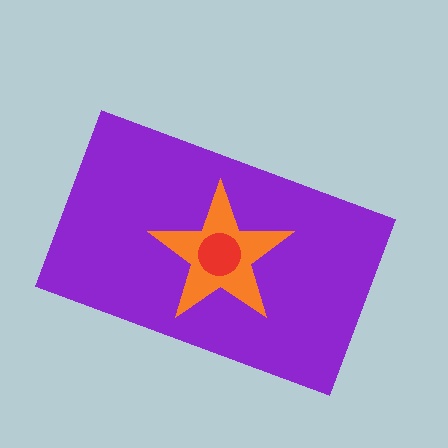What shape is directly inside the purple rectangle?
The orange star.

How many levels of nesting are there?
3.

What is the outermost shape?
The purple rectangle.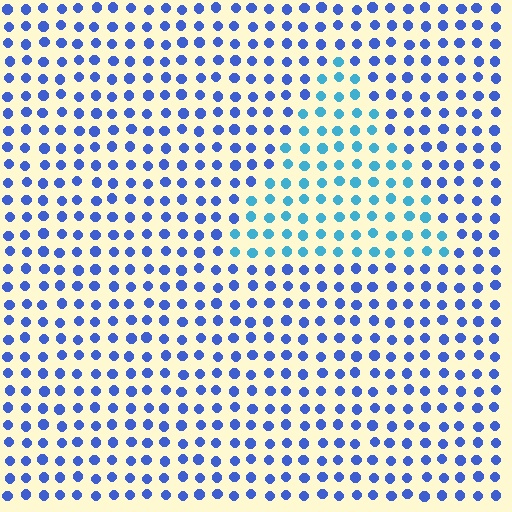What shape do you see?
I see a triangle.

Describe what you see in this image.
The image is filled with small blue elements in a uniform arrangement. A triangle-shaped region is visible where the elements are tinted to a slightly different hue, forming a subtle color boundary.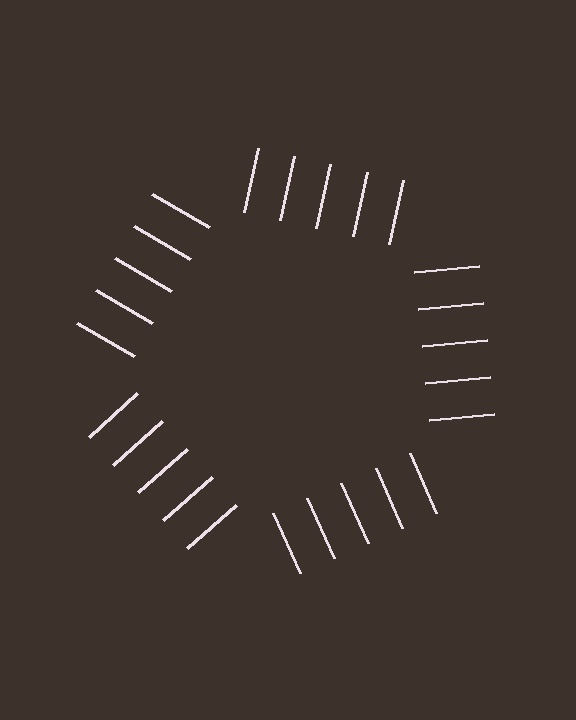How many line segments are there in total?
25 — 5 along each of the 5 edges.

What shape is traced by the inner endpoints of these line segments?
An illusory pentagon — the line segments terminate on its edges but no continuous stroke is drawn.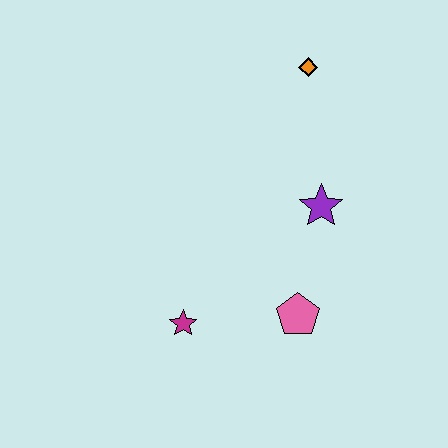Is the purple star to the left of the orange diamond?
No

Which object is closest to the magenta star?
The pink pentagon is closest to the magenta star.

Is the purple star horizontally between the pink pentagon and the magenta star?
No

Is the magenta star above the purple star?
No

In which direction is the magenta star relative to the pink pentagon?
The magenta star is to the left of the pink pentagon.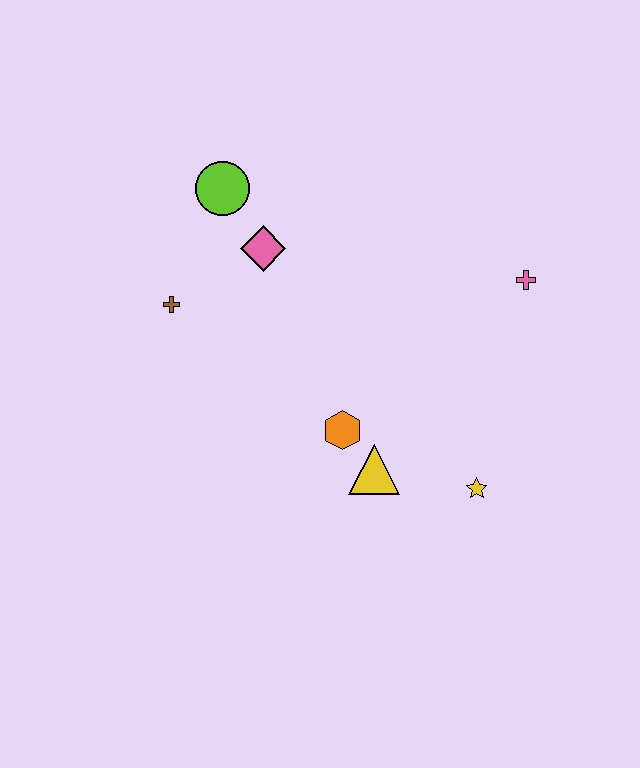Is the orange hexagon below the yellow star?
No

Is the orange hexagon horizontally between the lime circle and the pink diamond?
No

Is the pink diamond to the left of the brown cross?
No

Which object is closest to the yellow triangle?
The orange hexagon is closest to the yellow triangle.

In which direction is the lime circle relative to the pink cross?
The lime circle is to the left of the pink cross.